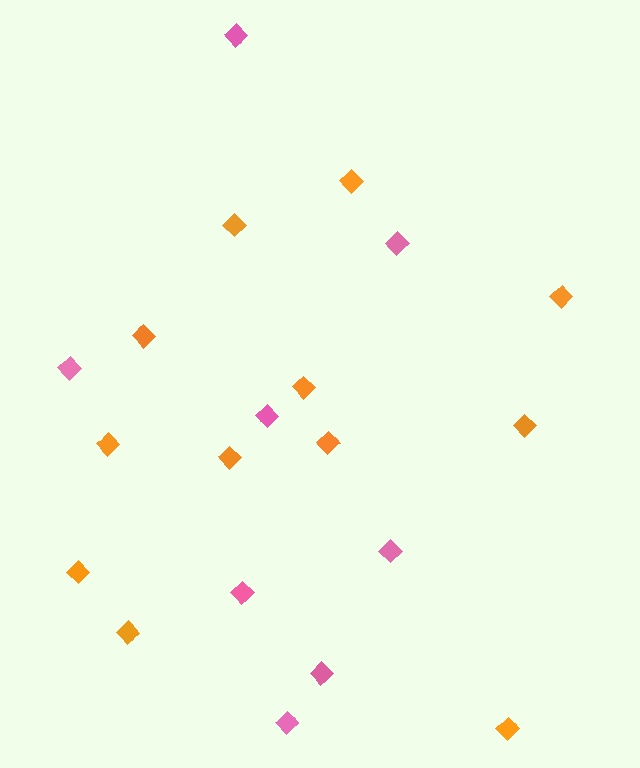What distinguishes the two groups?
There are 2 groups: one group of orange diamonds (12) and one group of pink diamonds (8).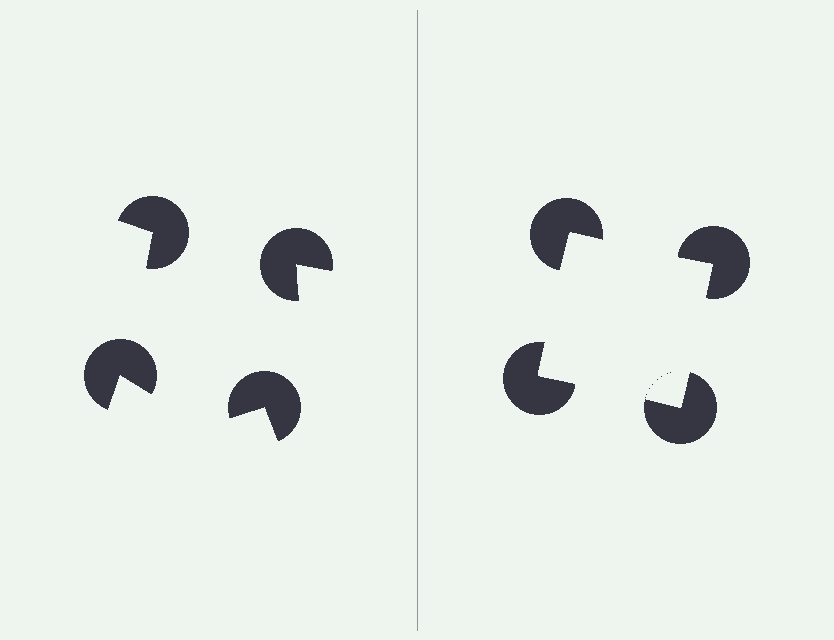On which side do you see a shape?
An illusory square appears on the right side. On the left side the wedge cuts are rotated, so no coherent shape forms.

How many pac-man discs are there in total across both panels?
8 — 4 on each side.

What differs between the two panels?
The pac-man discs are positioned identically on both sides; only the wedge orientations differ. On the right they align to a square; on the left they are misaligned.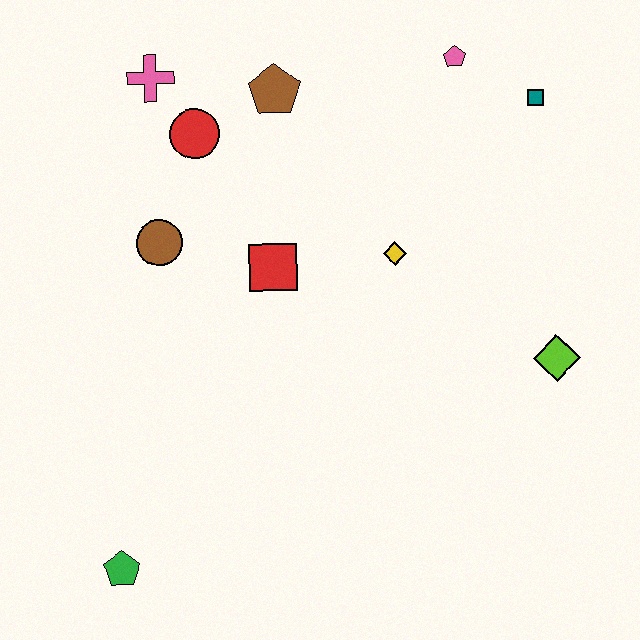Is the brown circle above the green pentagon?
Yes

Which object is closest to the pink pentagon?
The teal square is closest to the pink pentagon.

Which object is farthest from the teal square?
The green pentagon is farthest from the teal square.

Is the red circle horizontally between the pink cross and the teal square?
Yes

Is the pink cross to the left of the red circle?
Yes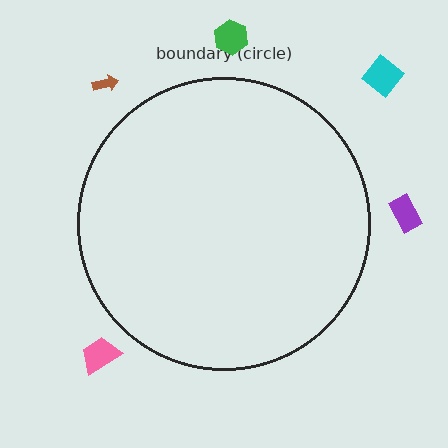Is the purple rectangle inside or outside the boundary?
Outside.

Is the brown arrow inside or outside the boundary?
Outside.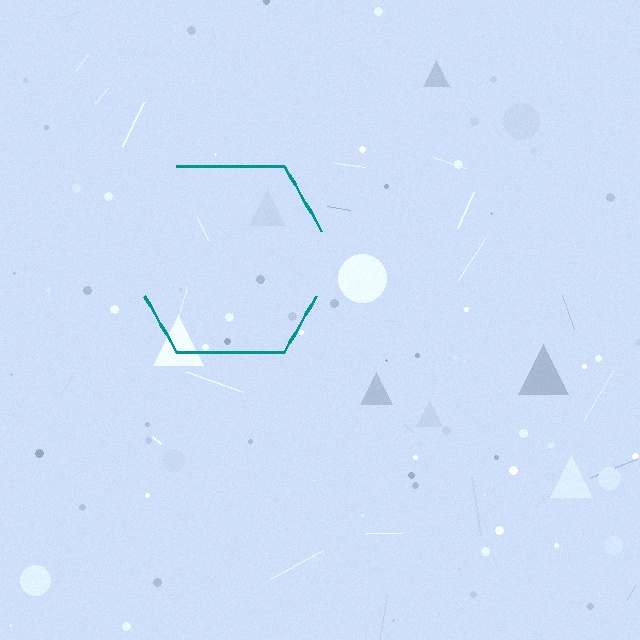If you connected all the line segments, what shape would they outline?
They would outline a hexagon.